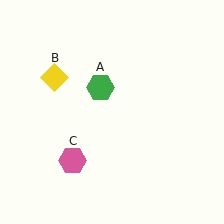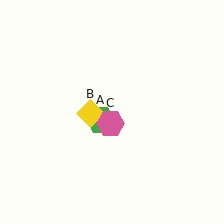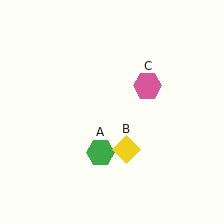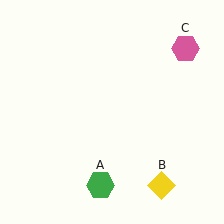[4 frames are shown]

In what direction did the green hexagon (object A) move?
The green hexagon (object A) moved down.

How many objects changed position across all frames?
3 objects changed position: green hexagon (object A), yellow diamond (object B), pink hexagon (object C).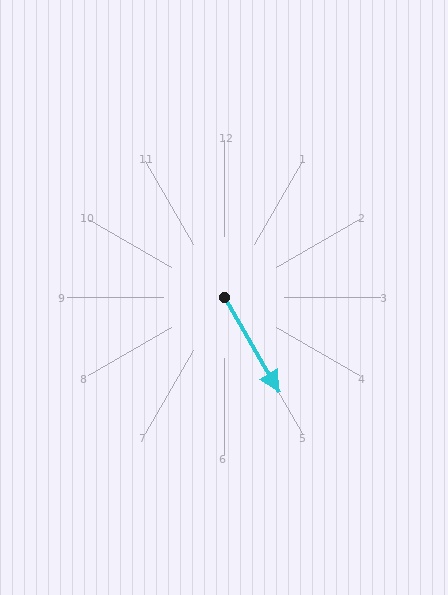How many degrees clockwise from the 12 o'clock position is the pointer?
Approximately 150 degrees.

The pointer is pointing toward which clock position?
Roughly 5 o'clock.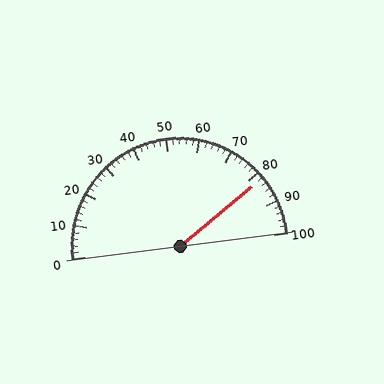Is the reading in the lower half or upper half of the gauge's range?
The reading is in the upper half of the range (0 to 100).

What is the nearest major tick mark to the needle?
The nearest major tick mark is 80.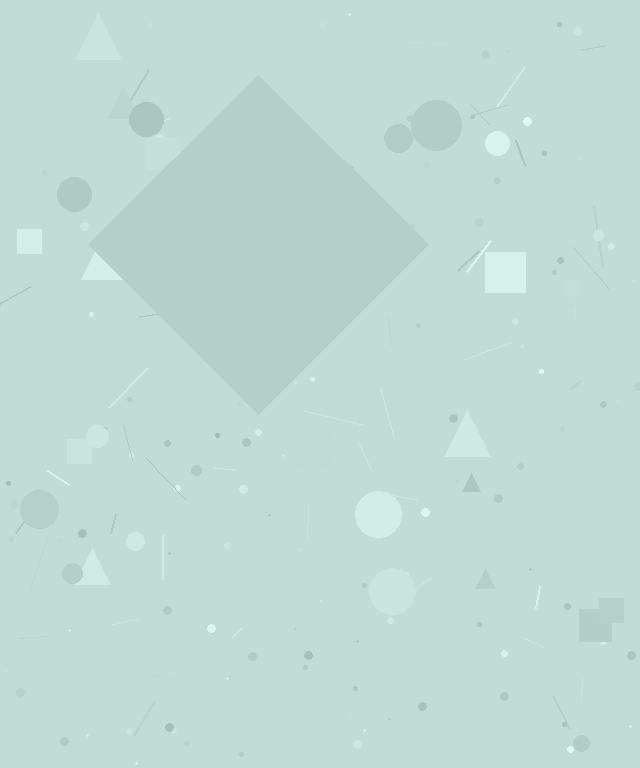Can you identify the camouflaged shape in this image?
The camouflaged shape is a diamond.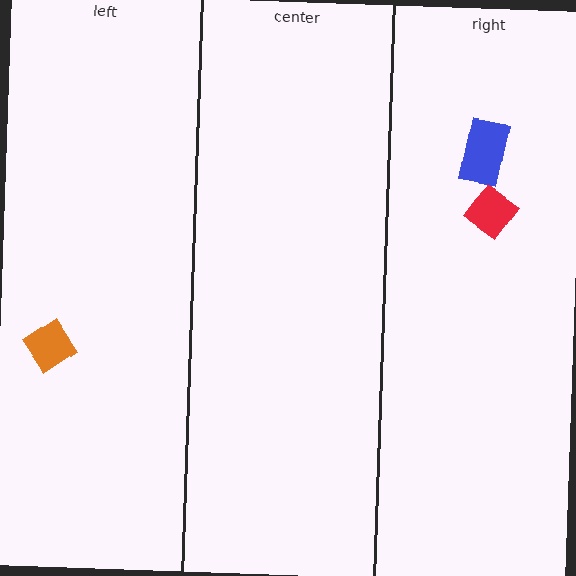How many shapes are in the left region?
1.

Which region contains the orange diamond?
The left region.